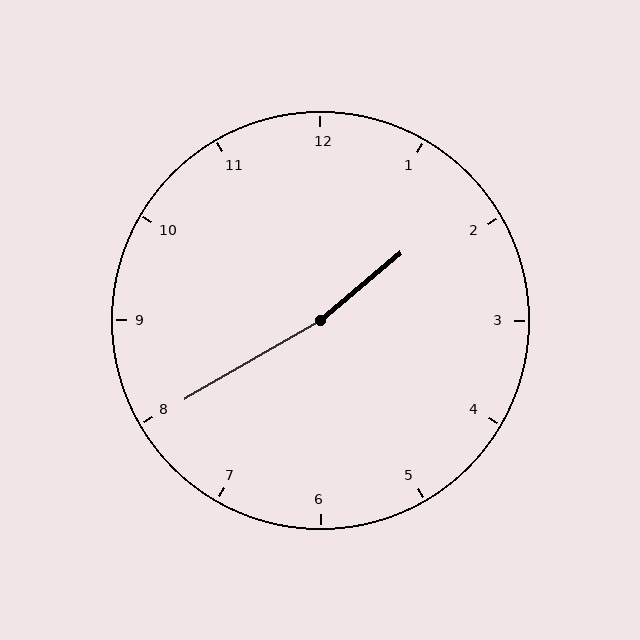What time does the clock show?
1:40.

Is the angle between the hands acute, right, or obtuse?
It is obtuse.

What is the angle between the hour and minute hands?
Approximately 170 degrees.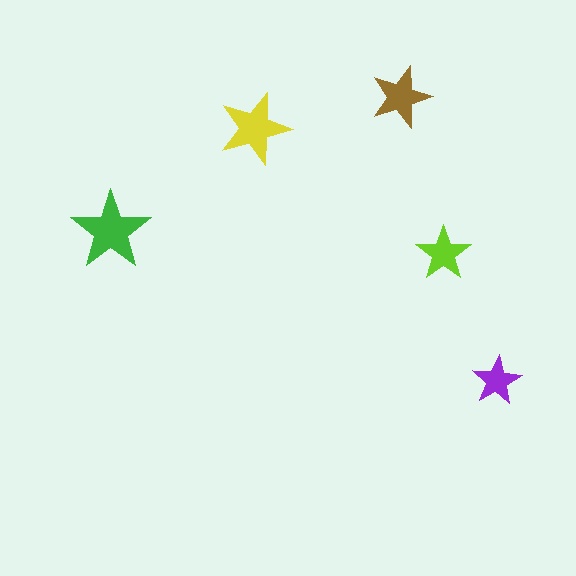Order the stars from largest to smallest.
the green one, the yellow one, the brown one, the lime one, the purple one.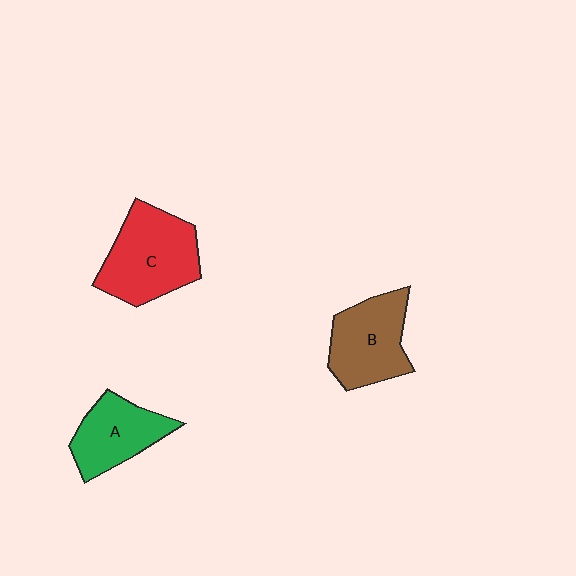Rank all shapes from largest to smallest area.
From largest to smallest: C (red), B (brown), A (green).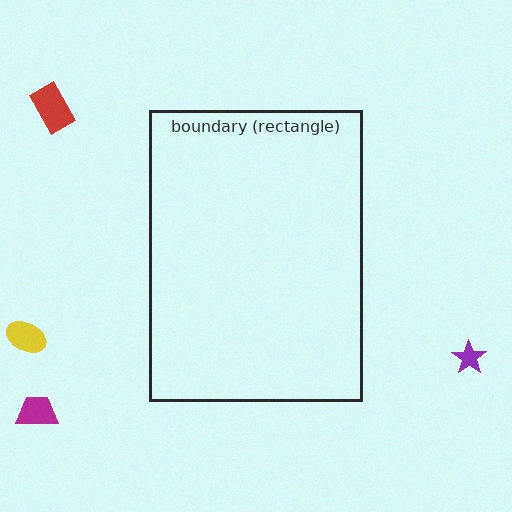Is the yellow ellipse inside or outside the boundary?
Outside.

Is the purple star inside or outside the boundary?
Outside.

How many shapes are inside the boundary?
0 inside, 4 outside.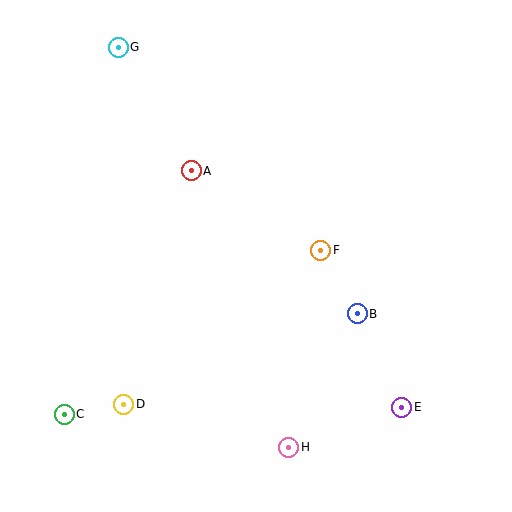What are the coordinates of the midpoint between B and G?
The midpoint between B and G is at (238, 181).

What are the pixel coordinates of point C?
Point C is at (64, 415).